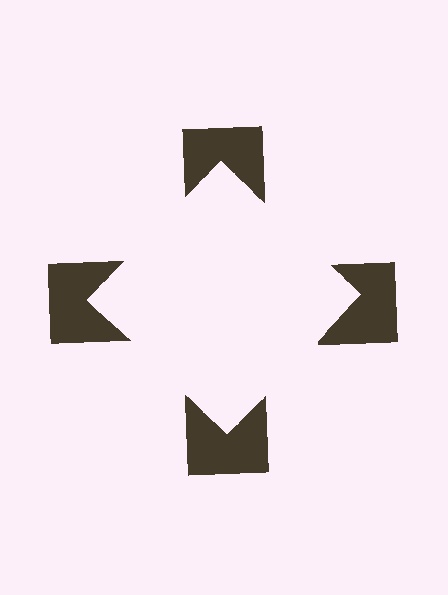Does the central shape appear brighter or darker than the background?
It typically appears slightly brighter than the background, even though no actual brightness change is drawn.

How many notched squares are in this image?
There are 4 — one at each vertex of the illusory square.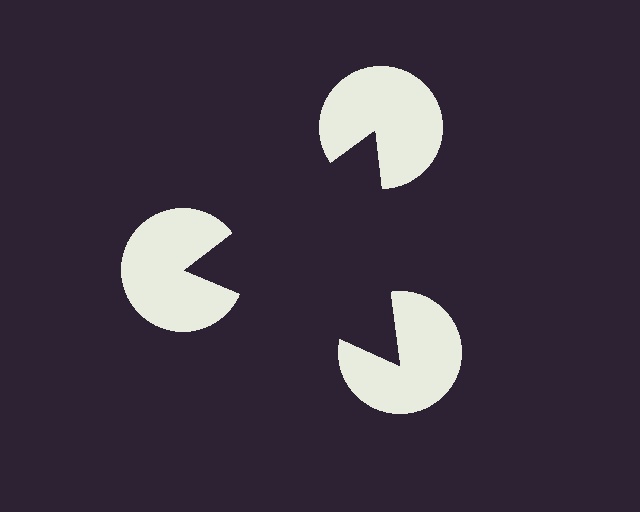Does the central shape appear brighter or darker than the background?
It typically appears slightly darker than the background, even though no actual brightness change is drawn.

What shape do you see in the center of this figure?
An illusory triangle — its edges are inferred from the aligned wedge cuts in the pac-man discs, not physically drawn.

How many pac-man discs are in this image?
There are 3 — one at each vertex of the illusory triangle.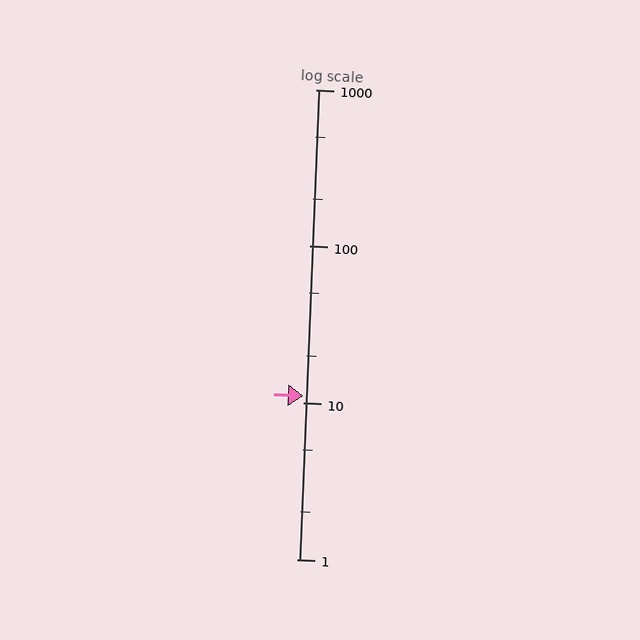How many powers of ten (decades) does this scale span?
The scale spans 3 decades, from 1 to 1000.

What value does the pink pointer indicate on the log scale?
The pointer indicates approximately 11.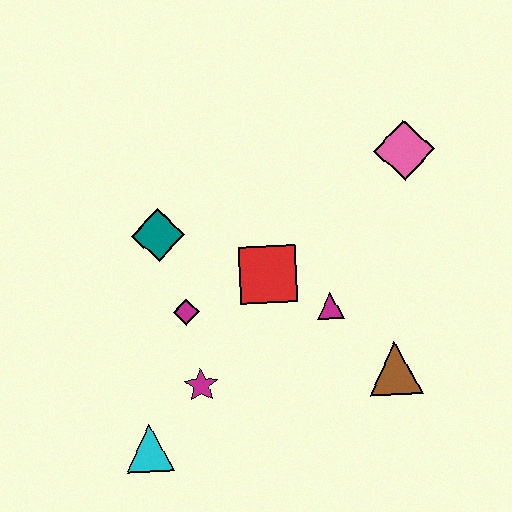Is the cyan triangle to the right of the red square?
No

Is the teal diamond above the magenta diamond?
Yes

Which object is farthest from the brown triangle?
The teal diamond is farthest from the brown triangle.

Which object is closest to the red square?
The magenta triangle is closest to the red square.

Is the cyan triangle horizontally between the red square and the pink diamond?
No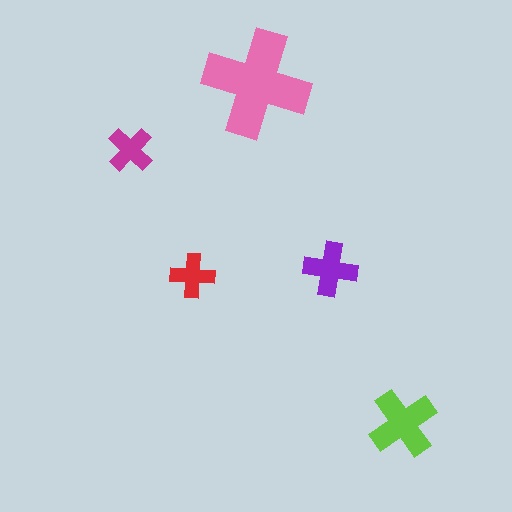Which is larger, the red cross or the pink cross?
The pink one.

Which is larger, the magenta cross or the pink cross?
The pink one.